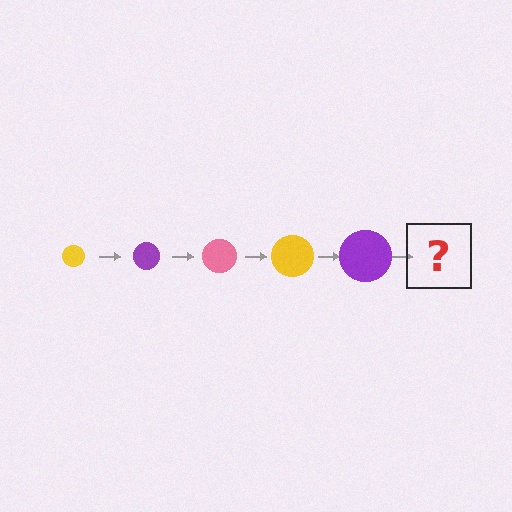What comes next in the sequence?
The next element should be a pink circle, larger than the previous one.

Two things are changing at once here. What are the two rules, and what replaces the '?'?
The two rules are that the circle grows larger each step and the color cycles through yellow, purple, and pink. The '?' should be a pink circle, larger than the previous one.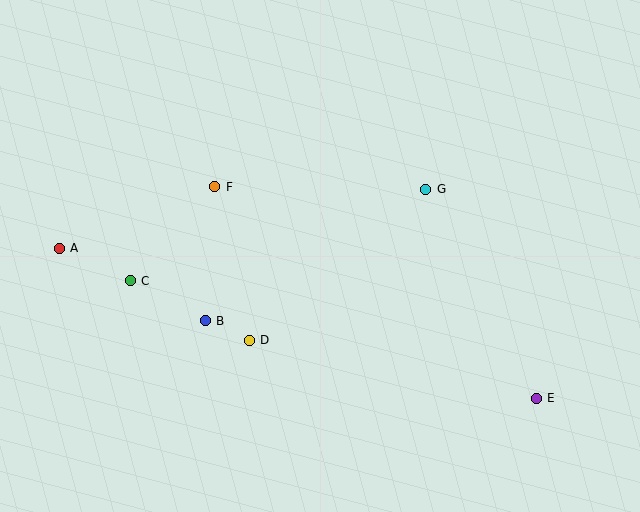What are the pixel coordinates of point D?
Point D is at (249, 340).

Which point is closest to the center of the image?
Point D at (249, 340) is closest to the center.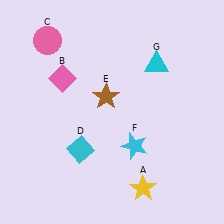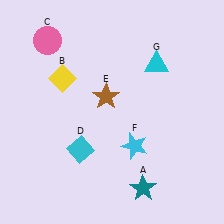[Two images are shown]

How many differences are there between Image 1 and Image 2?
There are 2 differences between the two images.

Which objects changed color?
A changed from yellow to teal. B changed from pink to yellow.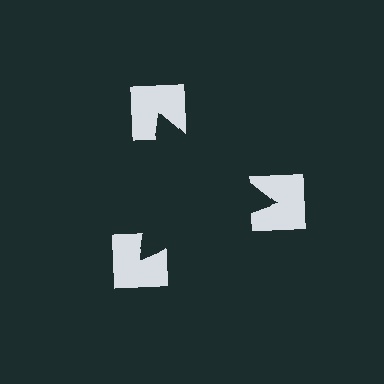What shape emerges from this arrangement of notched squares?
An illusory triangle — its edges are inferred from the aligned wedge cuts in the notched squares, not physically drawn.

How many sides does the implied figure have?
3 sides.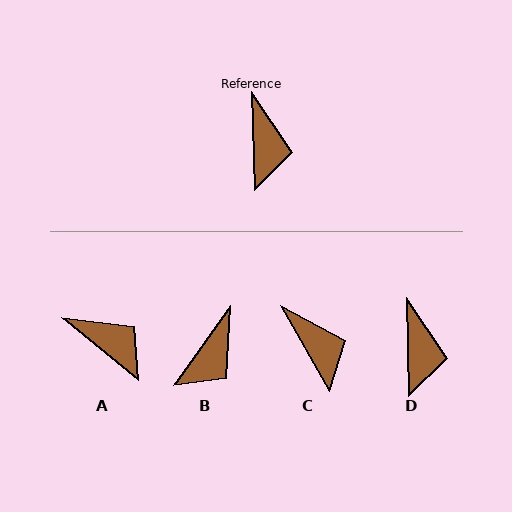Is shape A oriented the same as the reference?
No, it is off by about 49 degrees.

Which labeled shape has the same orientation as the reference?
D.